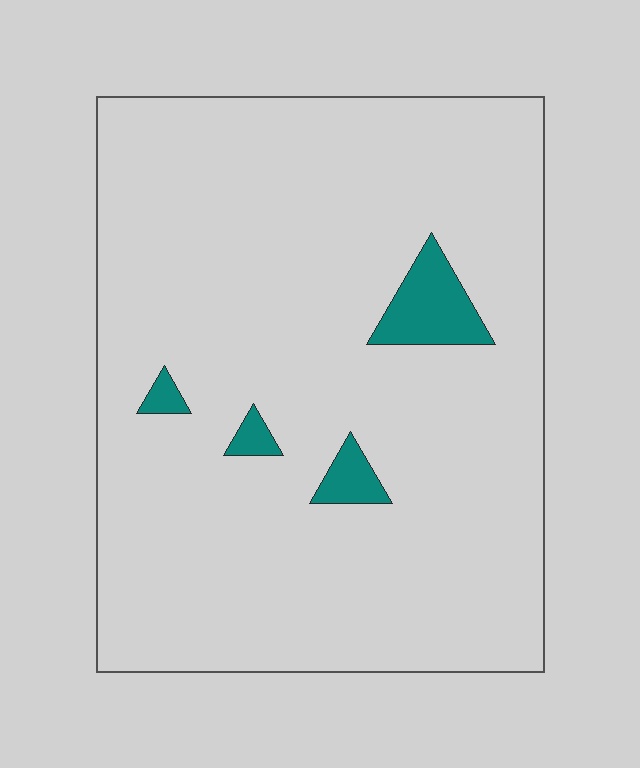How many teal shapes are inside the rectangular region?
4.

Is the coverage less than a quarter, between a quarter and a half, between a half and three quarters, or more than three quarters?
Less than a quarter.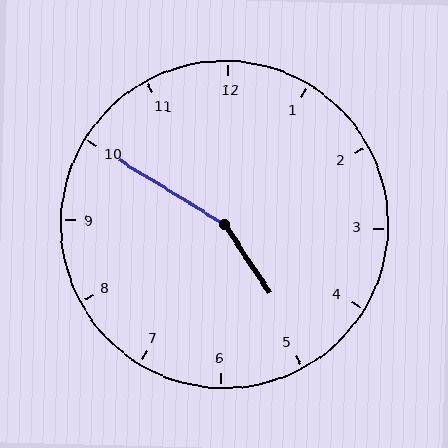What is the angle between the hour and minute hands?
Approximately 155 degrees.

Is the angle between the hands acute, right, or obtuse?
It is obtuse.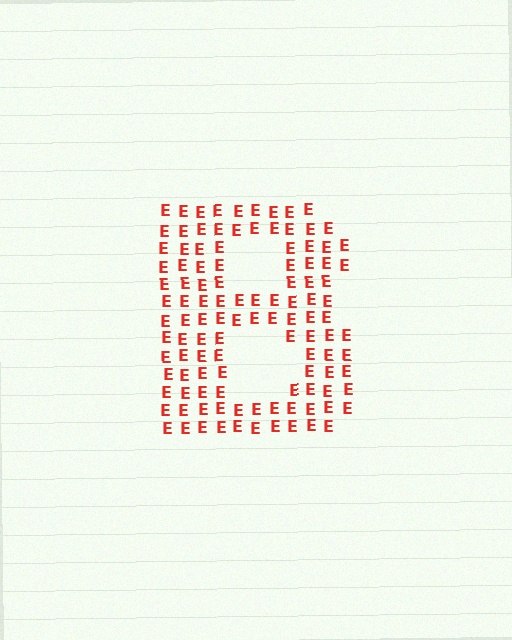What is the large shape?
The large shape is the letter B.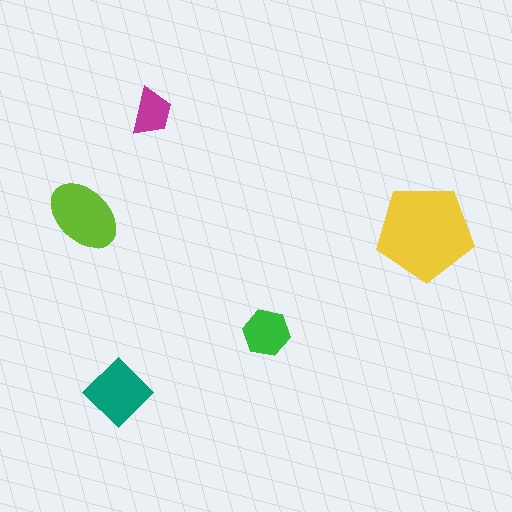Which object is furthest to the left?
The lime ellipse is leftmost.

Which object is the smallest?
The magenta trapezoid.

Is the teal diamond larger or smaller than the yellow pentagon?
Smaller.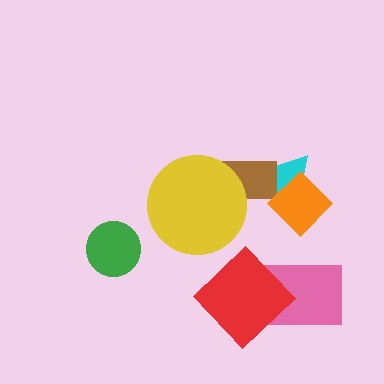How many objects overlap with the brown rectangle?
2 objects overlap with the brown rectangle.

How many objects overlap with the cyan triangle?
2 objects overlap with the cyan triangle.